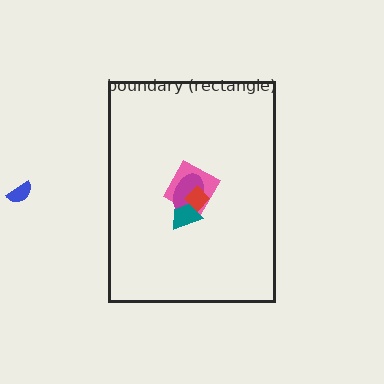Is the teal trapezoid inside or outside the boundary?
Inside.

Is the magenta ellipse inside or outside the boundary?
Inside.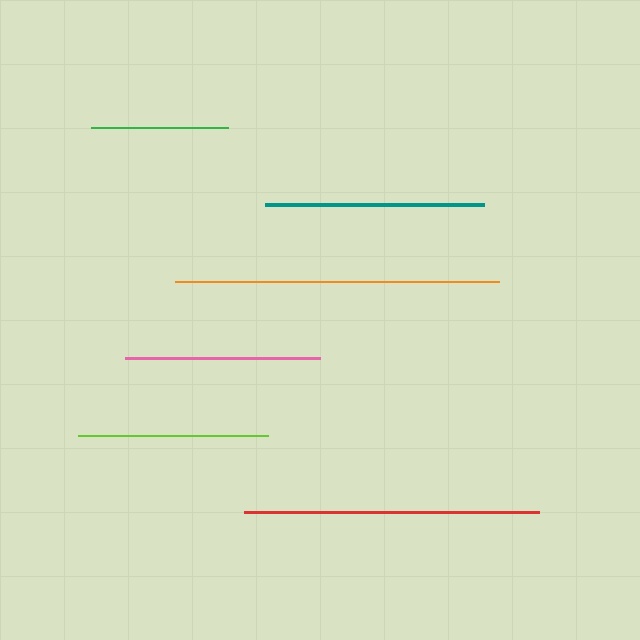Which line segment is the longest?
The orange line is the longest at approximately 324 pixels.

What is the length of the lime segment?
The lime segment is approximately 190 pixels long.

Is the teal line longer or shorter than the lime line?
The teal line is longer than the lime line.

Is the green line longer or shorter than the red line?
The red line is longer than the green line.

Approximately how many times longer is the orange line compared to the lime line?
The orange line is approximately 1.7 times the length of the lime line.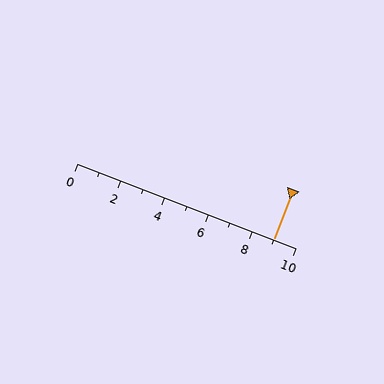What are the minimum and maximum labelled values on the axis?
The axis runs from 0 to 10.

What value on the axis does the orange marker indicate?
The marker indicates approximately 9.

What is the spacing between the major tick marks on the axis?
The major ticks are spaced 2 apart.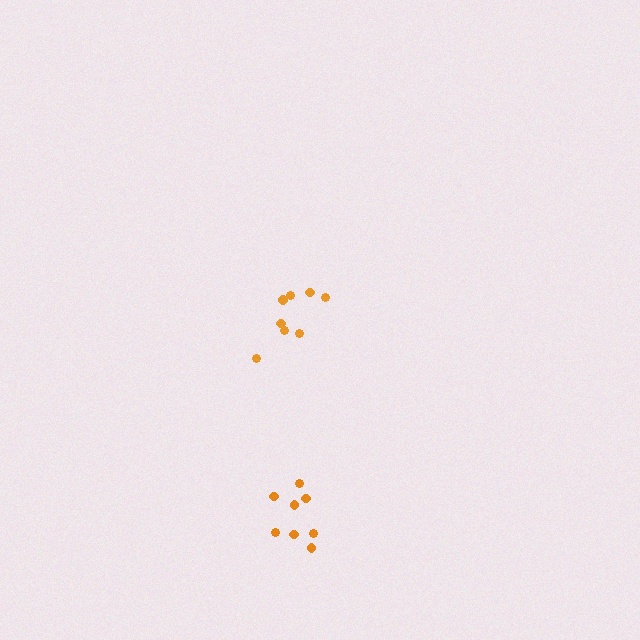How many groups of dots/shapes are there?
There are 2 groups.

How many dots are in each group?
Group 1: 8 dots, Group 2: 8 dots (16 total).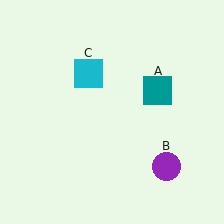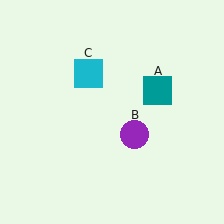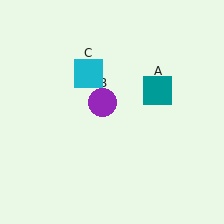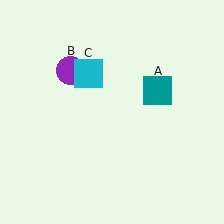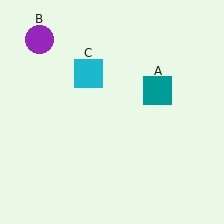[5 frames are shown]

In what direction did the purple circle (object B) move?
The purple circle (object B) moved up and to the left.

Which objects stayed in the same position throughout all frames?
Teal square (object A) and cyan square (object C) remained stationary.